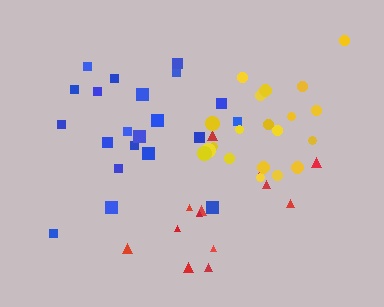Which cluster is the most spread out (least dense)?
Red.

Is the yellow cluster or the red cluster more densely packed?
Yellow.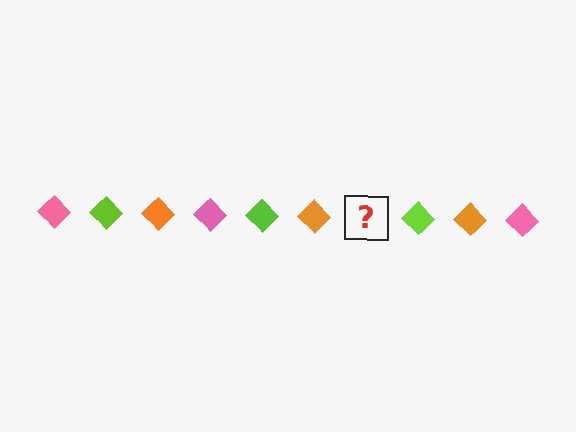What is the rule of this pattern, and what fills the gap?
The rule is that the pattern cycles through pink, lime, orange diamonds. The gap should be filled with a pink diamond.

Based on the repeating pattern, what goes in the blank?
The blank should be a pink diamond.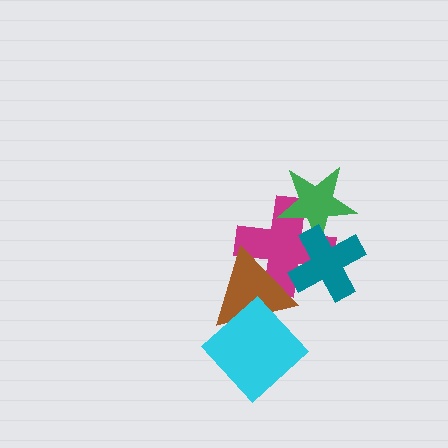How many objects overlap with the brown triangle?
2 objects overlap with the brown triangle.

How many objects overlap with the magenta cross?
3 objects overlap with the magenta cross.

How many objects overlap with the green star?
2 objects overlap with the green star.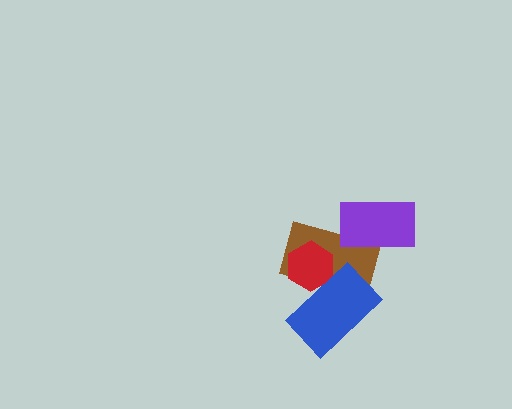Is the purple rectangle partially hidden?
No, no other shape covers it.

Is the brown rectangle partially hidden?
Yes, it is partially covered by another shape.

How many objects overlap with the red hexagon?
2 objects overlap with the red hexagon.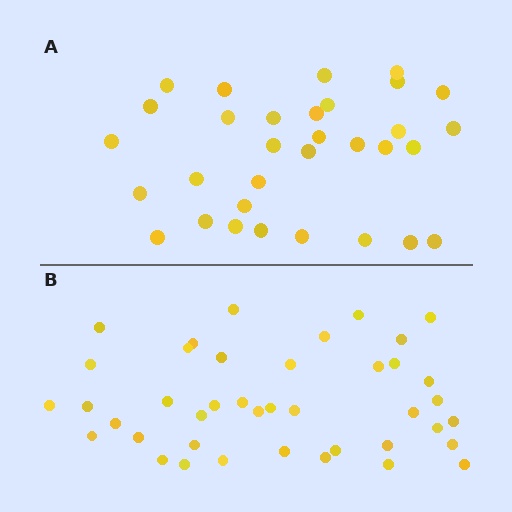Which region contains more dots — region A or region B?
Region B (the bottom region) has more dots.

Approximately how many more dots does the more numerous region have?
Region B has roughly 8 or so more dots than region A.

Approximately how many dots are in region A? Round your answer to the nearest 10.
About 30 dots. (The exact count is 32, which rounds to 30.)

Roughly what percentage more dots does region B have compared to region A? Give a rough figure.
About 30% more.